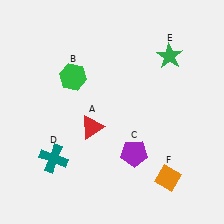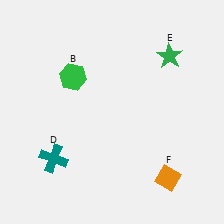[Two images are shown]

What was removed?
The purple pentagon (C), the red triangle (A) were removed in Image 2.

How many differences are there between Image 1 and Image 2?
There are 2 differences between the two images.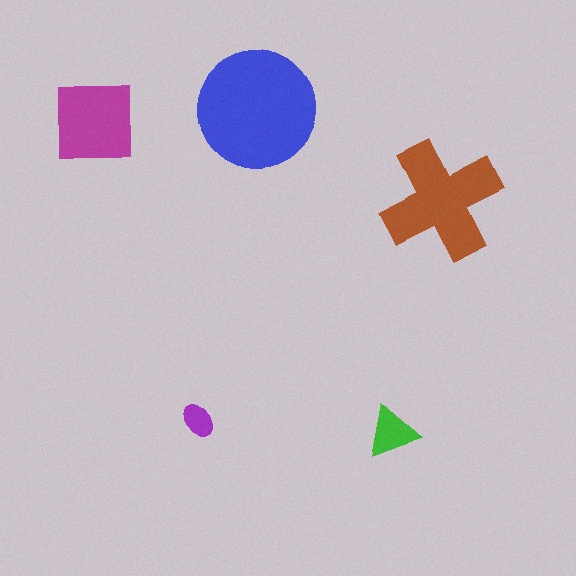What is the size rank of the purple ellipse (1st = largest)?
5th.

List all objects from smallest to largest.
The purple ellipse, the green triangle, the magenta square, the brown cross, the blue circle.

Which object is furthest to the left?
The magenta square is leftmost.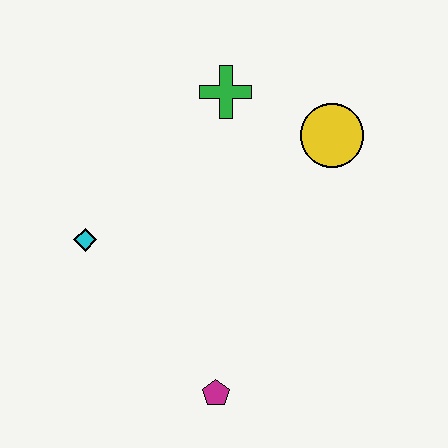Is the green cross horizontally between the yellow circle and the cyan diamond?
Yes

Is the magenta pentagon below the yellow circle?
Yes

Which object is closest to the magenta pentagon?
The cyan diamond is closest to the magenta pentagon.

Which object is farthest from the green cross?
The magenta pentagon is farthest from the green cross.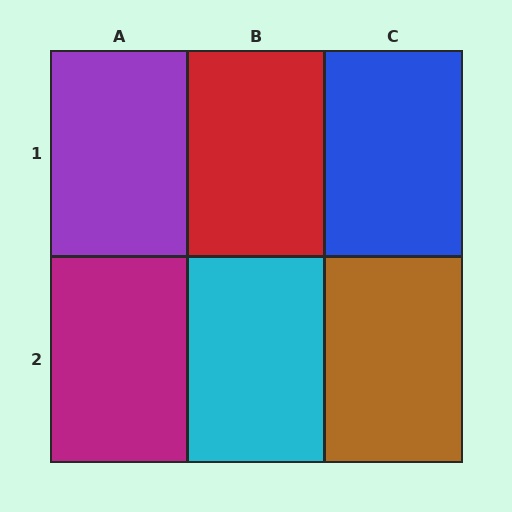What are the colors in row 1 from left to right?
Purple, red, blue.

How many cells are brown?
1 cell is brown.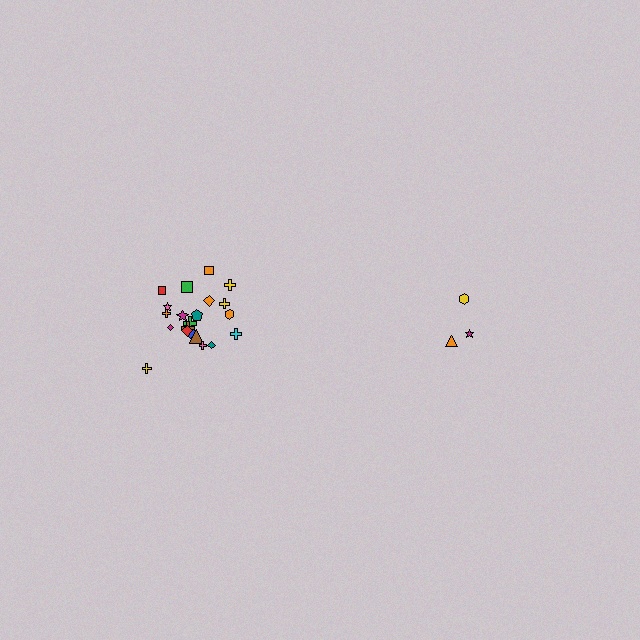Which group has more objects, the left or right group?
The left group.